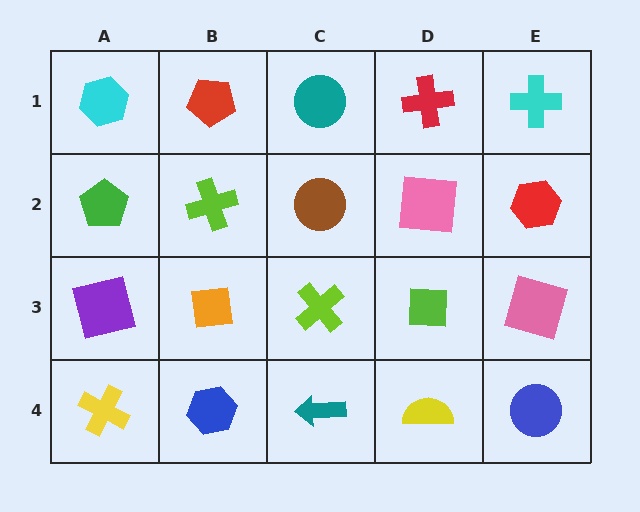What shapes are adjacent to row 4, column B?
An orange square (row 3, column B), a yellow cross (row 4, column A), a teal arrow (row 4, column C).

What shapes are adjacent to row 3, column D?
A pink square (row 2, column D), a yellow semicircle (row 4, column D), a lime cross (row 3, column C), a pink square (row 3, column E).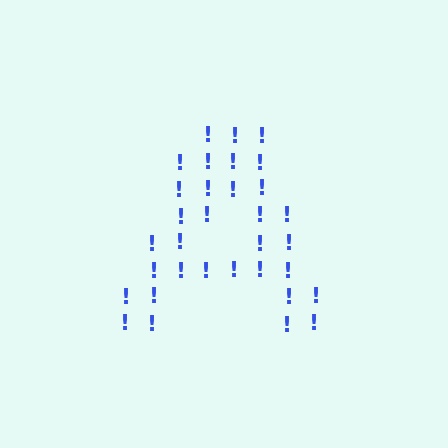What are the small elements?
The small elements are exclamation marks.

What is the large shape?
The large shape is the letter A.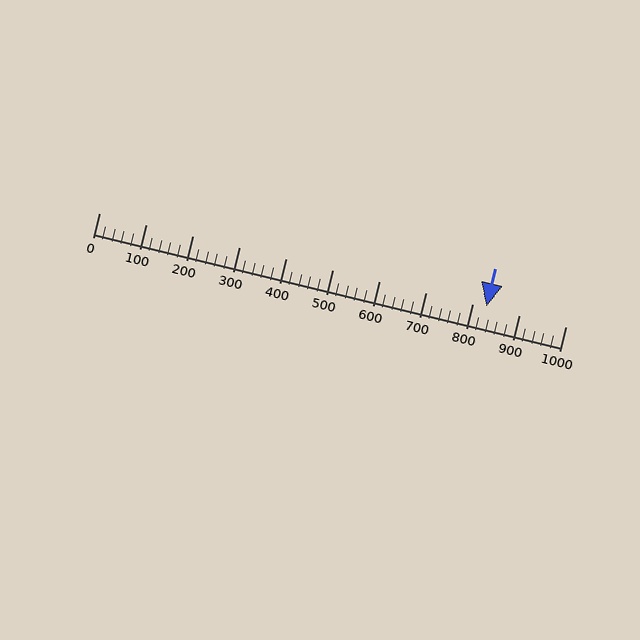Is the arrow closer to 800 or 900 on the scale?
The arrow is closer to 800.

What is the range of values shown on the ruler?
The ruler shows values from 0 to 1000.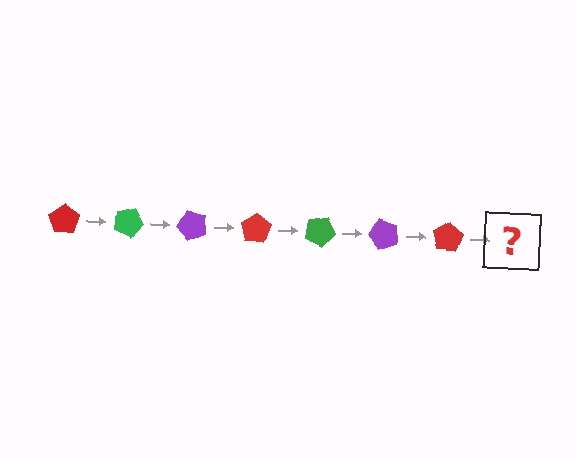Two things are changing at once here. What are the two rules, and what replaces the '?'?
The two rules are that it rotates 25 degrees each step and the color cycles through red, green, and purple. The '?' should be a green pentagon, rotated 175 degrees from the start.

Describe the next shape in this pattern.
It should be a green pentagon, rotated 175 degrees from the start.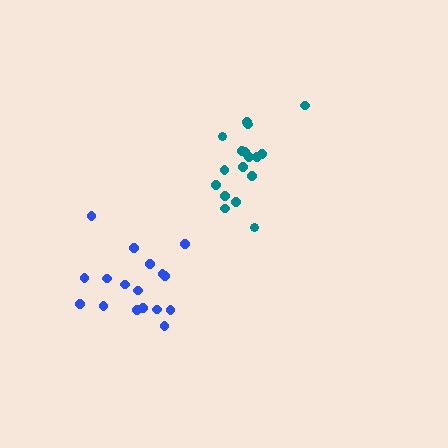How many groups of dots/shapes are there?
There are 2 groups.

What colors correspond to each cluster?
The clusters are colored: blue, teal.